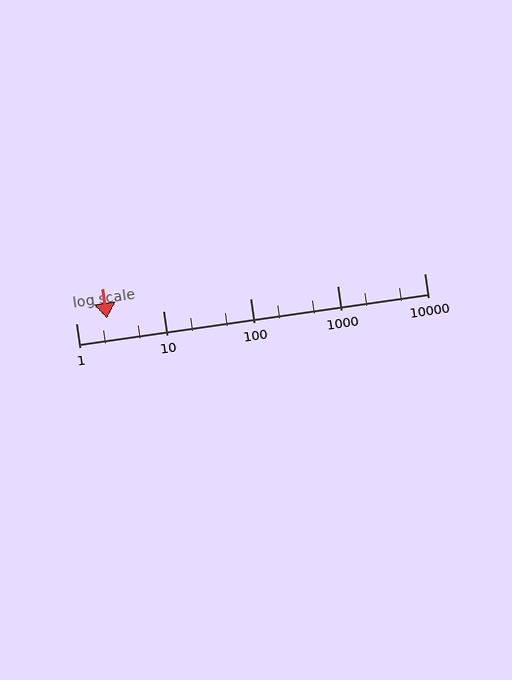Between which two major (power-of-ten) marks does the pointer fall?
The pointer is between 1 and 10.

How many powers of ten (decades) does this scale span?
The scale spans 4 decades, from 1 to 10000.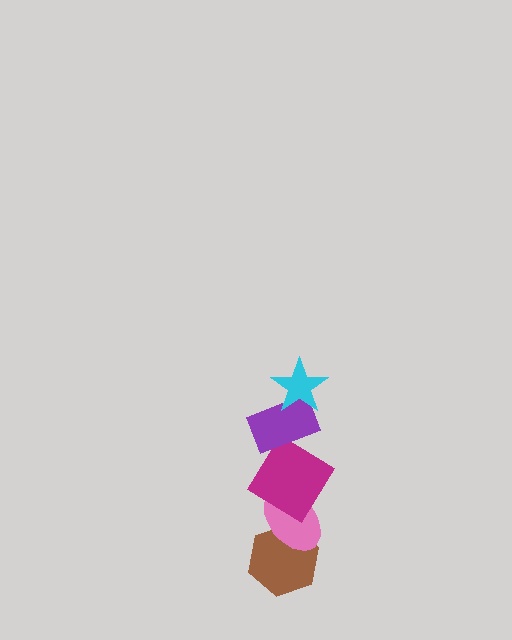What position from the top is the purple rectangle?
The purple rectangle is 2nd from the top.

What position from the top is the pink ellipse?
The pink ellipse is 4th from the top.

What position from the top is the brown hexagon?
The brown hexagon is 5th from the top.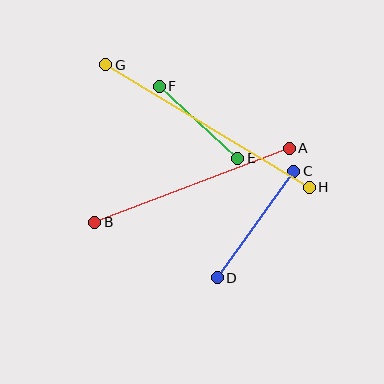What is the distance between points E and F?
The distance is approximately 107 pixels.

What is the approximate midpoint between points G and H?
The midpoint is at approximately (207, 126) pixels.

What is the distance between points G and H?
The distance is approximately 237 pixels.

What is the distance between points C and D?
The distance is approximately 131 pixels.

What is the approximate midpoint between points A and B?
The midpoint is at approximately (192, 185) pixels.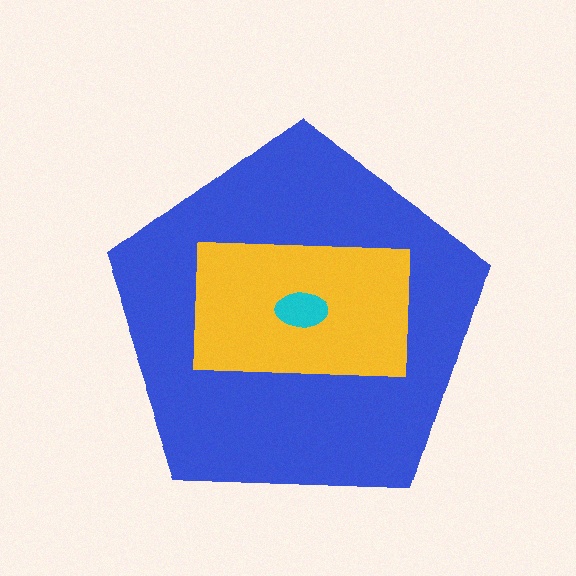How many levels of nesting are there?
3.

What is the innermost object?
The cyan ellipse.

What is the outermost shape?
The blue pentagon.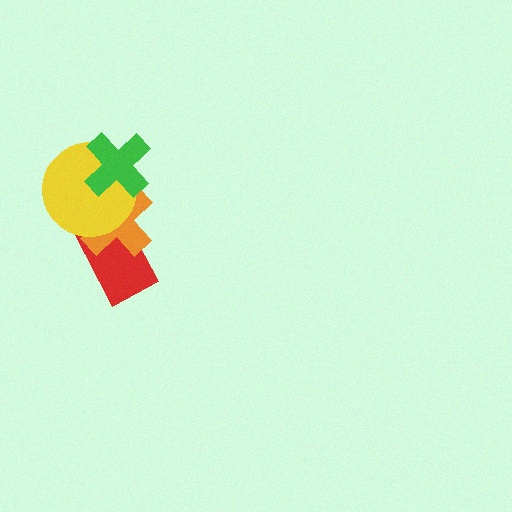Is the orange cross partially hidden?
Yes, it is partially covered by another shape.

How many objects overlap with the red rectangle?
2 objects overlap with the red rectangle.